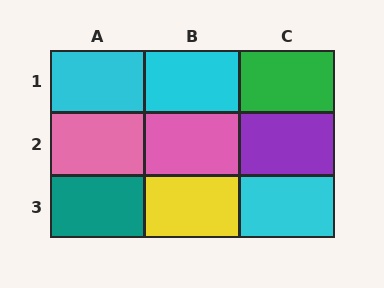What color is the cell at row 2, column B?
Pink.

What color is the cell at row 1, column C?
Green.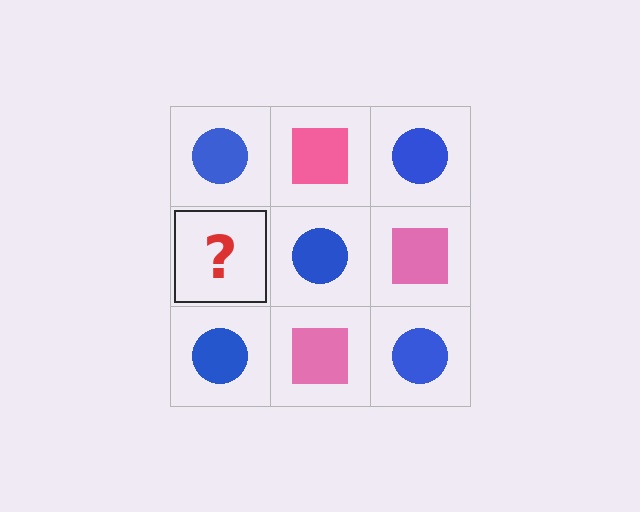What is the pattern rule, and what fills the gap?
The rule is that it alternates blue circle and pink square in a checkerboard pattern. The gap should be filled with a pink square.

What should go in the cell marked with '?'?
The missing cell should contain a pink square.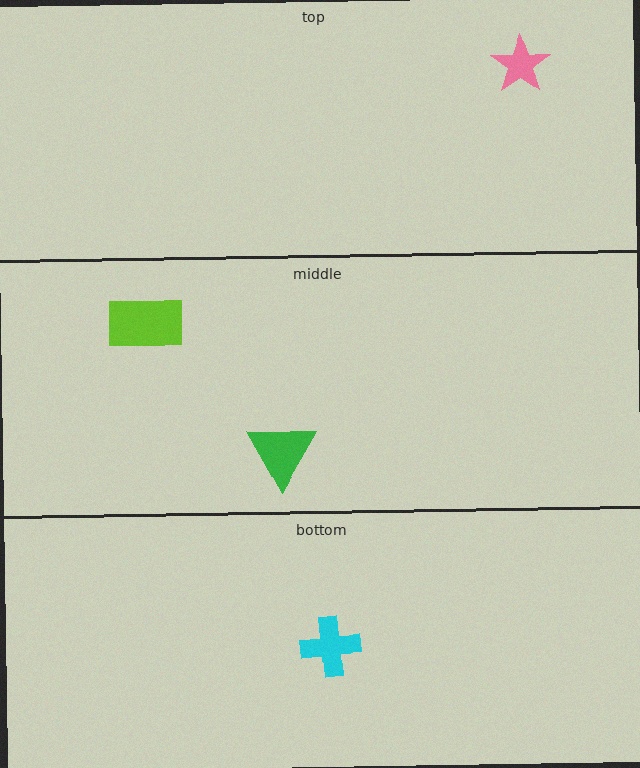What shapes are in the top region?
The pink star.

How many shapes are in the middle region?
2.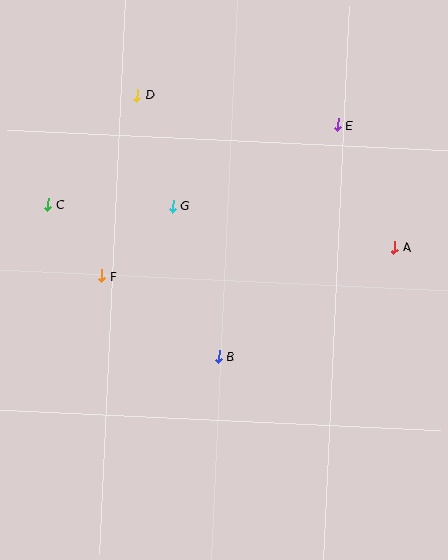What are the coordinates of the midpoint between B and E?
The midpoint between B and E is at (278, 241).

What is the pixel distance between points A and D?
The distance between A and D is 299 pixels.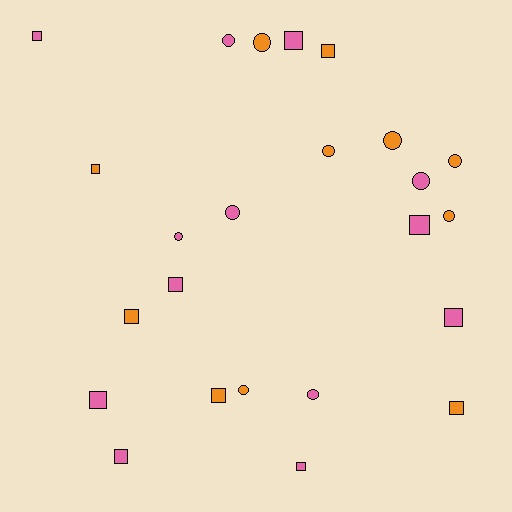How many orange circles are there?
There are 6 orange circles.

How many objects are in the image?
There are 24 objects.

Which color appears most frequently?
Pink, with 13 objects.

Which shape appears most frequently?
Square, with 13 objects.